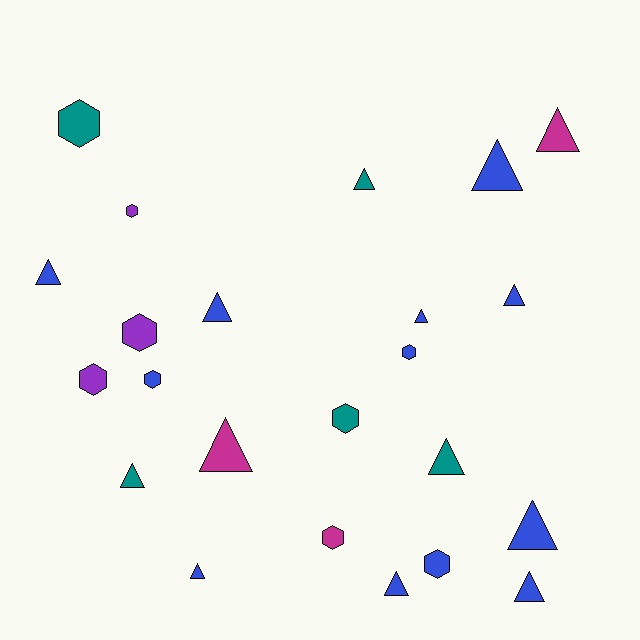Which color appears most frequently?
Blue, with 12 objects.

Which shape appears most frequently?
Triangle, with 14 objects.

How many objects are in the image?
There are 23 objects.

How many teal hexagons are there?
There are 2 teal hexagons.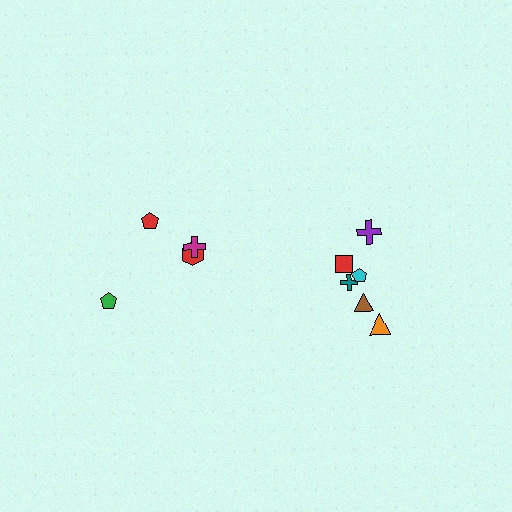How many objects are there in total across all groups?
There are 10 objects.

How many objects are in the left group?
There are 4 objects.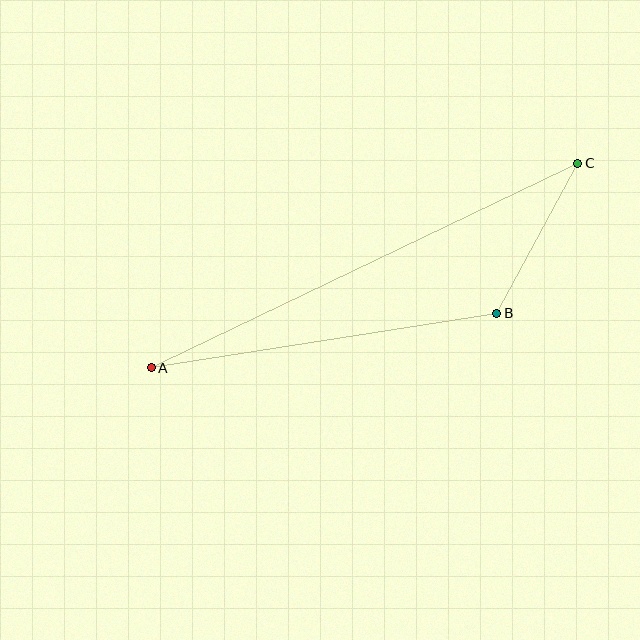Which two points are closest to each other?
Points B and C are closest to each other.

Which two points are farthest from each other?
Points A and C are farthest from each other.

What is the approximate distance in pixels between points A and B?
The distance between A and B is approximately 350 pixels.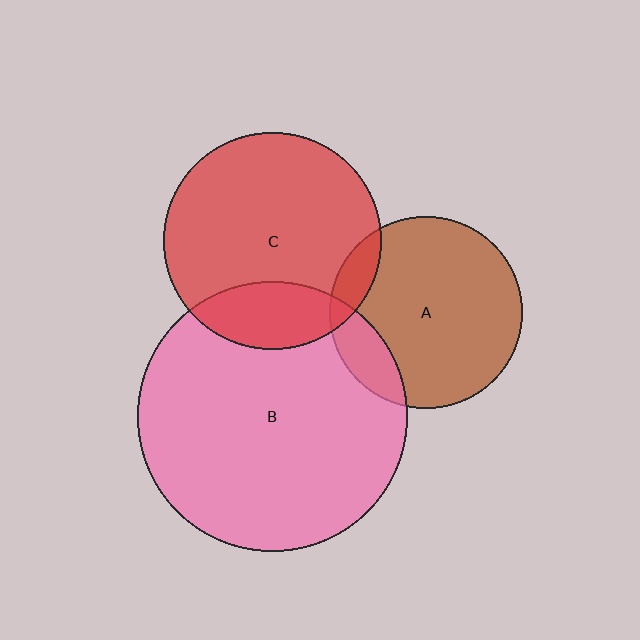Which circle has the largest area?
Circle B (pink).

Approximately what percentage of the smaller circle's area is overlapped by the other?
Approximately 10%.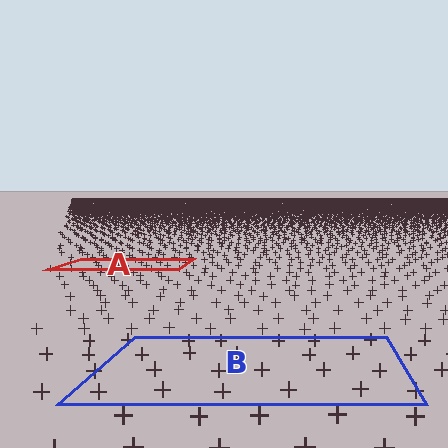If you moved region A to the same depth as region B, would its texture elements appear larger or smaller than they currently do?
They would appear larger. At a closer depth, the same texture elements are projected at a bigger on-screen size.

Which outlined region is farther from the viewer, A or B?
Region A is farther from the viewer — the texture elements inside it appear smaller and more densely packed.